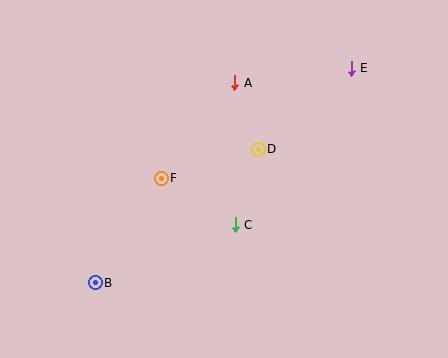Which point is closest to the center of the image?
Point D at (258, 149) is closest to the center.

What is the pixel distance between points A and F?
The distance between A and F is 121 pixels.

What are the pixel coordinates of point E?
Point E is at (351, 68).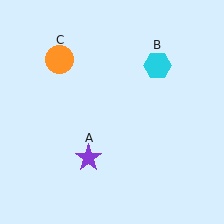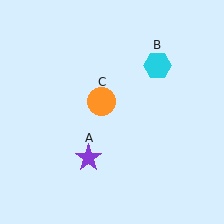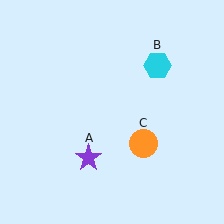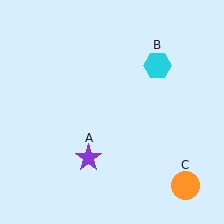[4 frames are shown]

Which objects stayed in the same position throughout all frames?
Purple star (object A) and cyan hexagon (object B) remained stationary.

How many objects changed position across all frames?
1 object changed position: orange circle (object C).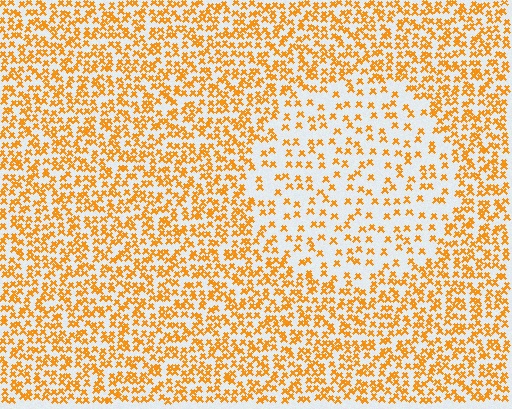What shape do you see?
I see a circle.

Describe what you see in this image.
The image contains small orange elements arranged at two different densities. A circle-shaped region is visible where the elements are less densely packed than the surrounding area.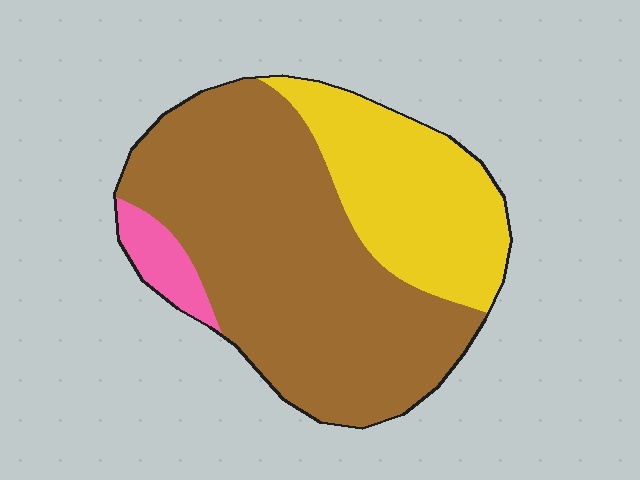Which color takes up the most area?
Brown, at roughly 65%.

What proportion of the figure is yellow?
Yellow covers about 30% of the figure.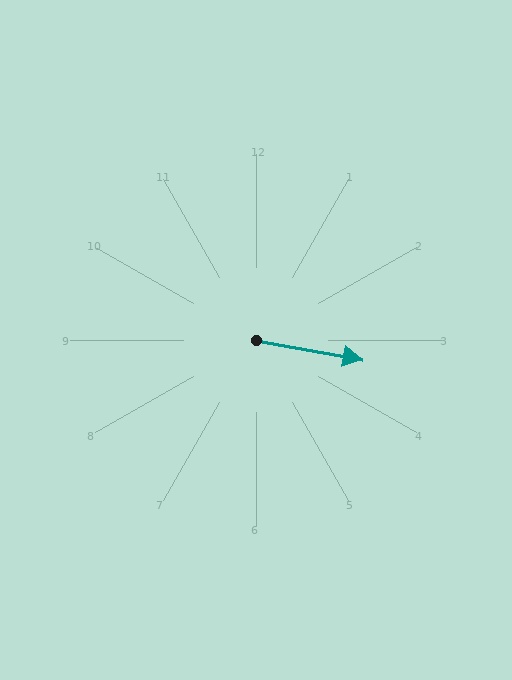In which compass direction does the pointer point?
East.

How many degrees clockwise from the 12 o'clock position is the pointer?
Approximately 101 degrees.